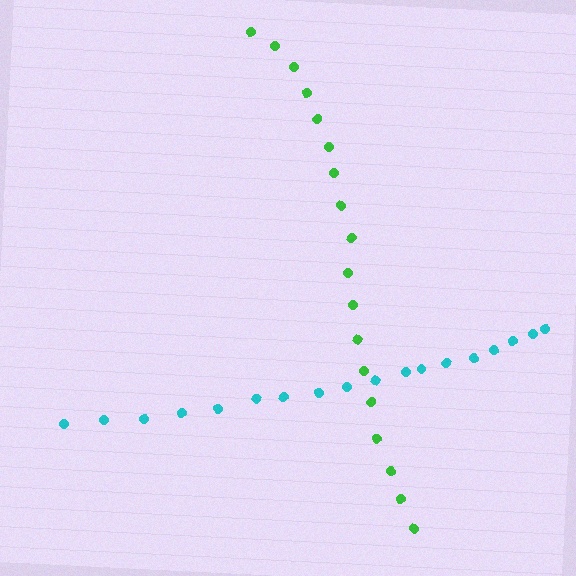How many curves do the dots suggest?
There are 2 distinct paths.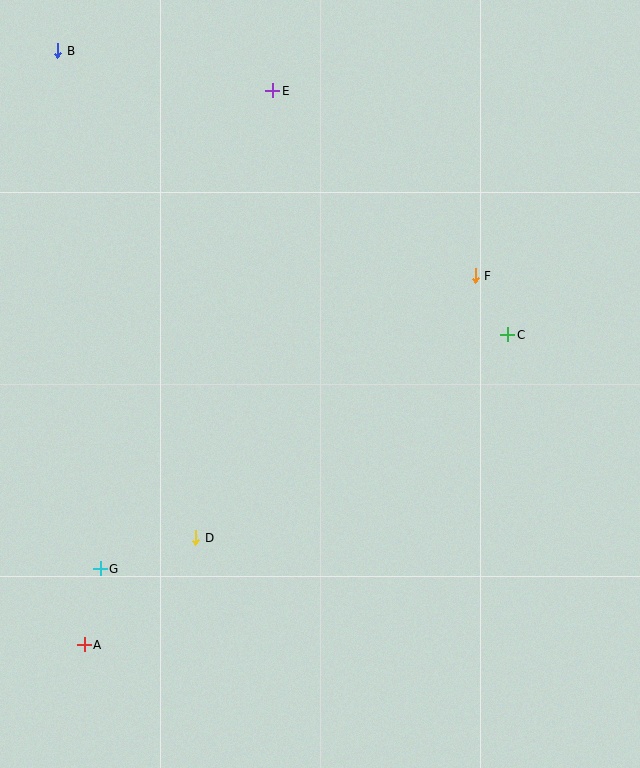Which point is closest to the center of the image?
Point F at (475, 276) is closest to the center.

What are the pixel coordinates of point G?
Point G is at (100, 569).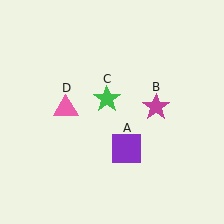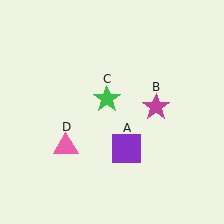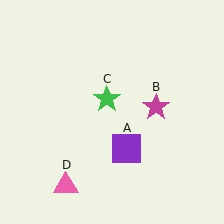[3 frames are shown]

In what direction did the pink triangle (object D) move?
The pink triangle (object D) moved down.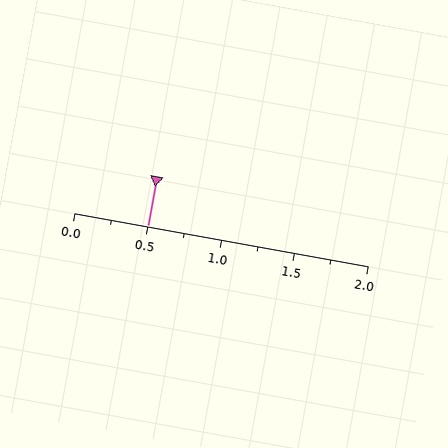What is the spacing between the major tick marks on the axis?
The major ticks are spaced 0.5 apart.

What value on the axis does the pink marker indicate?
The marker indicates approximately 0.5.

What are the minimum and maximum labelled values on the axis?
The axis runs from 0.0 to 2.0.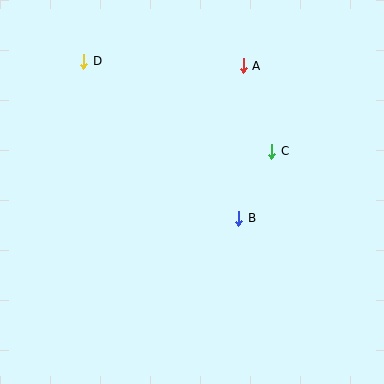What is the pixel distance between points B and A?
The distance between B and A is 153 pixels.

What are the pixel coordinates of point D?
Point D is at (84, 61).